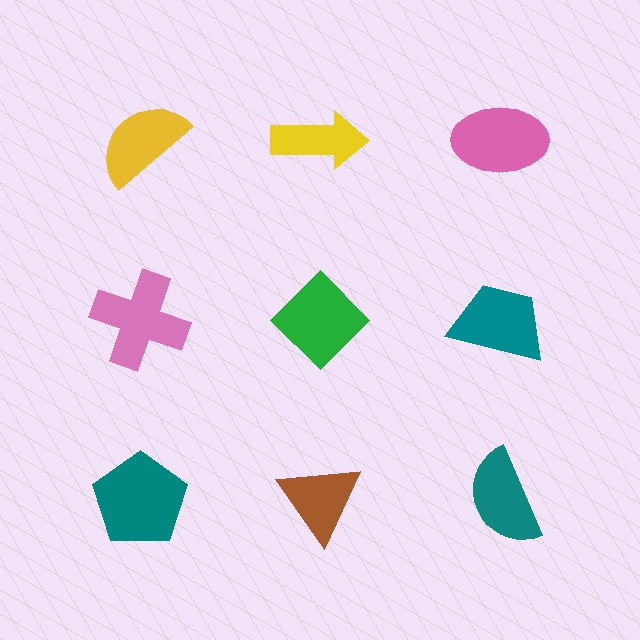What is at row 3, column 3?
A teal semicircle.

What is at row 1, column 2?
A yellow arrow.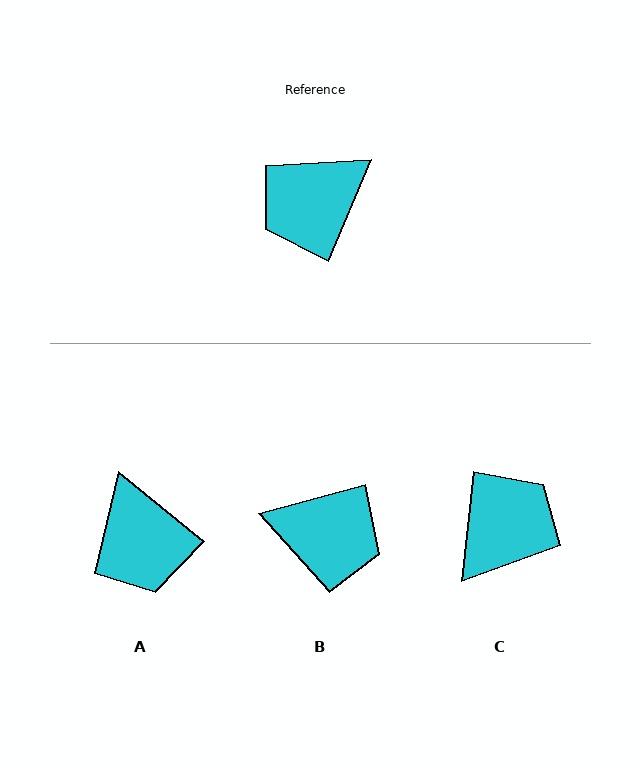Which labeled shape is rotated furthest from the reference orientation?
C, about 163 degrees away.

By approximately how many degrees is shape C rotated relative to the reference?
Approximately 163 degrees clockwise.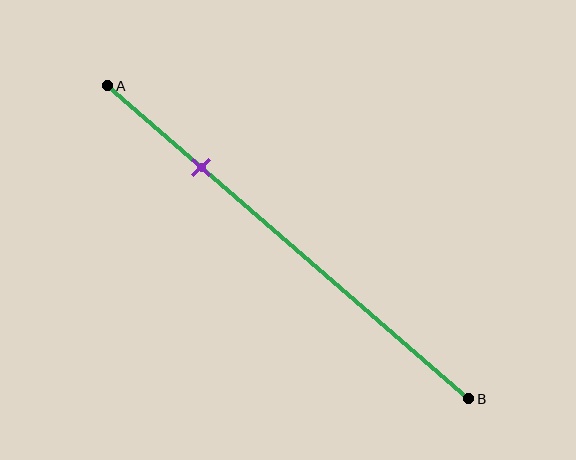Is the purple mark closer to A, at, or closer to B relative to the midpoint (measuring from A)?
The purple mark is closer to point A than the midpoint of segment AB.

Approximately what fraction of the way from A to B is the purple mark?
The purple mark is approximately 25% of the way from A to B.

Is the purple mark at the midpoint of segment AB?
No, the mark is at about 25% from A, not at the 50% midpoint.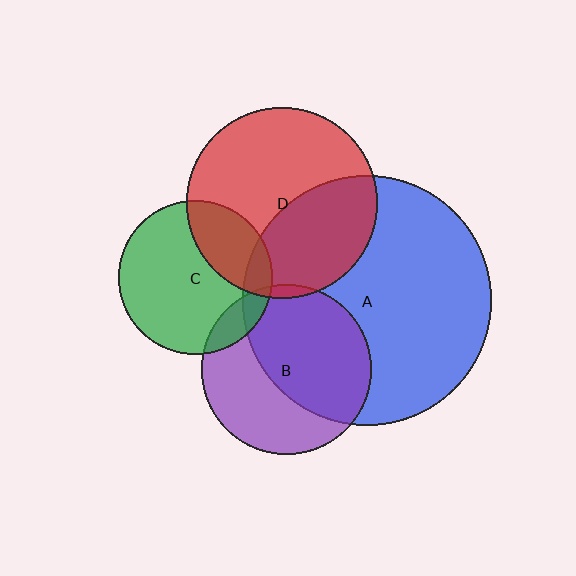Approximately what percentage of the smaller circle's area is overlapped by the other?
Approximately 30%.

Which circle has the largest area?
Circle A (blue).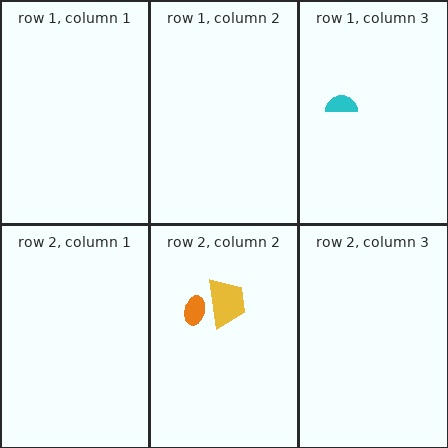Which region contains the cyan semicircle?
The row 1, column 3 region.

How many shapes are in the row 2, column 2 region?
2.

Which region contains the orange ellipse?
The row 2, column 2 region.